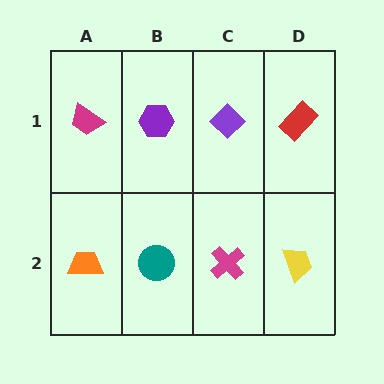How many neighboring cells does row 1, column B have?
3.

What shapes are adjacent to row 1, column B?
A teal circle (row 2, column B), a magenta trapezoid (row 1, column A), a purple diamond (row 1, column C).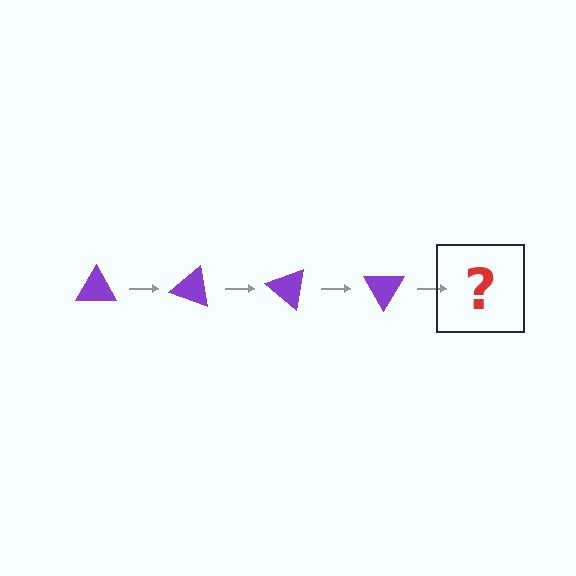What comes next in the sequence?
The next element should be a purple triangle rotated 80 degrees.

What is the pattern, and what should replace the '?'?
The pattern is that the triangle rotates 20 degrees each step. The '?' should be a purple triangle rotated 80 degrees.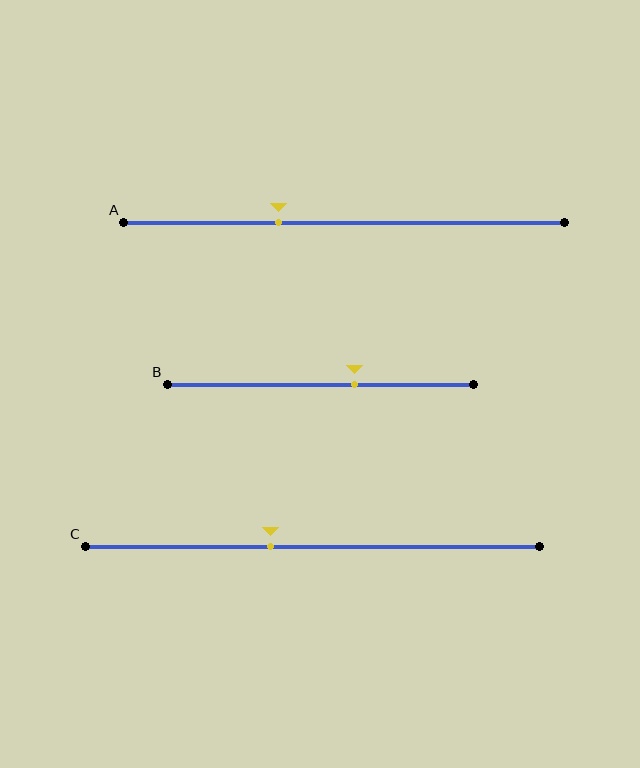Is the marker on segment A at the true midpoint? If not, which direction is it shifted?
No, the marker on segment A is shifted to the left by about 15% of the segment length.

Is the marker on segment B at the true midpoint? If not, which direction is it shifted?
No, the marker on segment B is shifted to the right by about 11% of the segment length.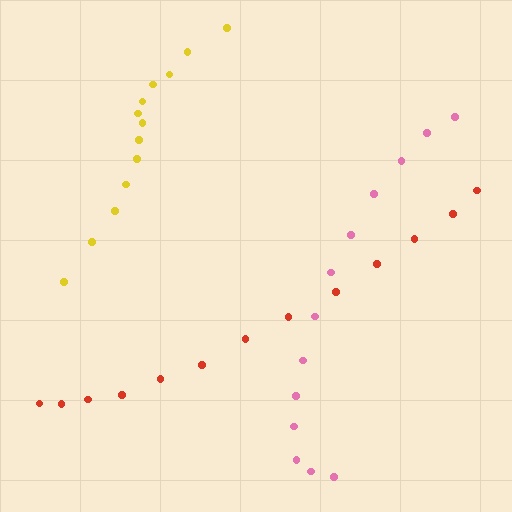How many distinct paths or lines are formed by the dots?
There are 3 distinct paths.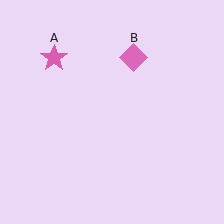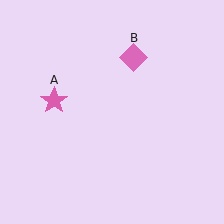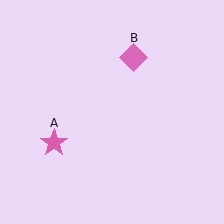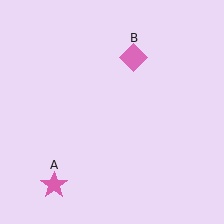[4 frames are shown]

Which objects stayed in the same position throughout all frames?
Pink diamond (object B) remained stationary.